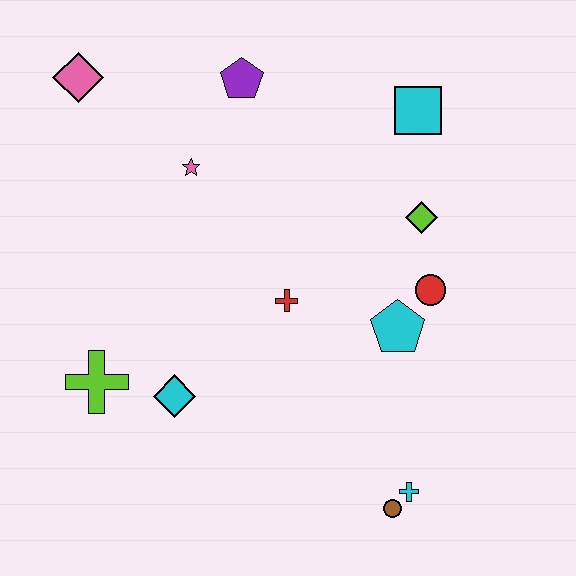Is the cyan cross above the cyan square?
No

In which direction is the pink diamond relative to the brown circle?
The pink diamond is above the brown circle.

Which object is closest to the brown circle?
The cyan cross is closest to the brown circle.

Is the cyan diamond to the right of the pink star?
No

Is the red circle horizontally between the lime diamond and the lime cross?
No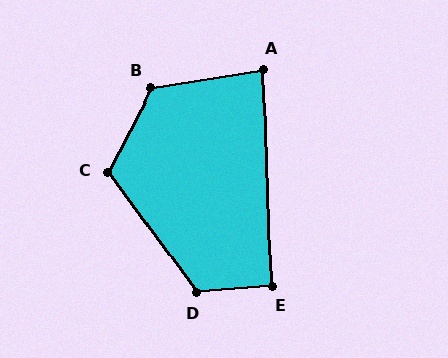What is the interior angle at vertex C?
Approximately 116 degrees (obtuse).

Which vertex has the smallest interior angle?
A, at approximately 83 degrees.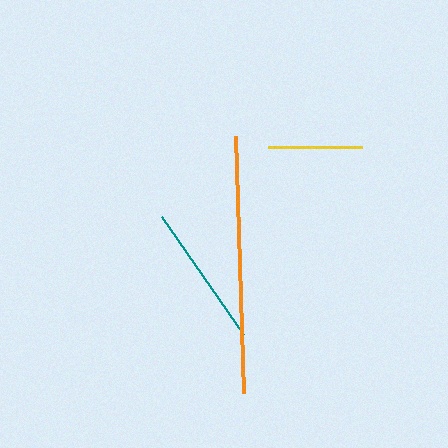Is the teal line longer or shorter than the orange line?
The orange line is longer than the teal line.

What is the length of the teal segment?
The teal segment is approximately 144 pixels long.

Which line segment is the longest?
The orange line is the longest at approximately 257 pixels.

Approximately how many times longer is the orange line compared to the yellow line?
The orange line is approximately 2.7 times the length of the yellow line.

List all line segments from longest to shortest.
From longest to shortest: orange, teal, yellow.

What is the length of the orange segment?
The orange segment is approximately 257 pixels long.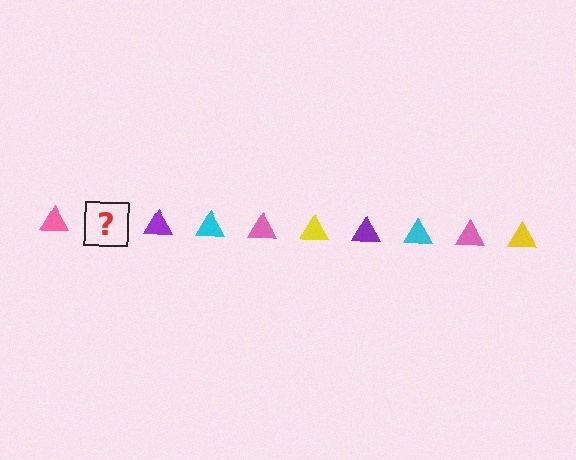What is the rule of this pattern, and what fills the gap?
The rule is that the pattern cycles through pink, yellow, purple, cyan triangles. The gap should be filled with a yellow triangle.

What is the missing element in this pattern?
The missing element is a yellow triangle.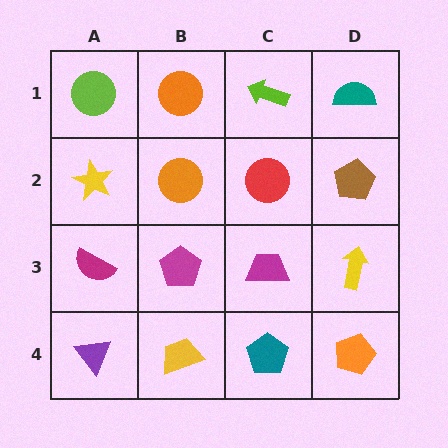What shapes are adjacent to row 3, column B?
An orange circle (row 2, column B), a yellow trapezoid (row 4, column B), a magenta semicircle (row 3, column A), a magenta trapezoid (row 3, column C).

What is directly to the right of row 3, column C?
A yellow arrow.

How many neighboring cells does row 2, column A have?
3.